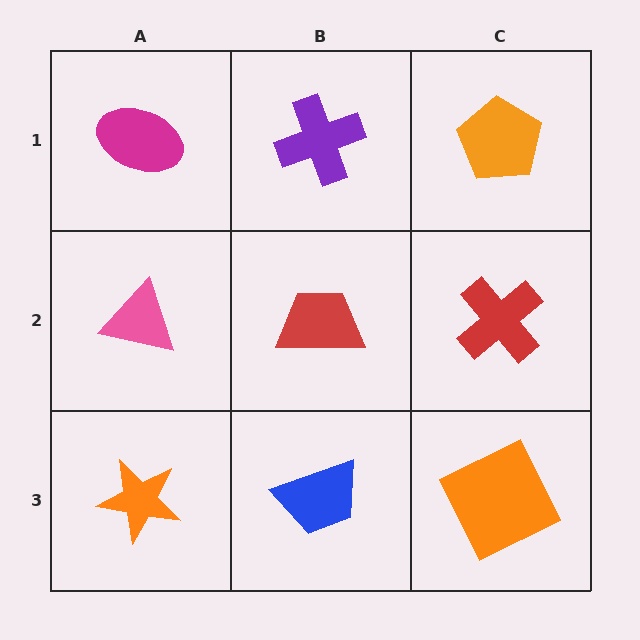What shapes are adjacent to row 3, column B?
A red trapezoid (row 2, column B), an orange star (row 3, column A), an orange square (row 3, column C).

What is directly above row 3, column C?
A red cross.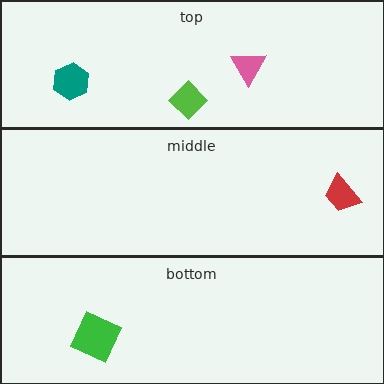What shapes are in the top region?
The pink triangle, the lime diamond, the teal hexagon.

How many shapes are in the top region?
3.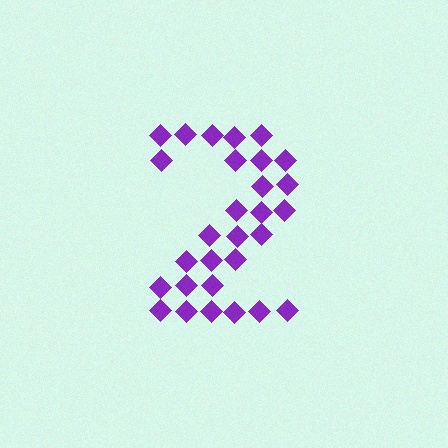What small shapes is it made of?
It is made of small diamonds.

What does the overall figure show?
The overall figure shows the digit 2.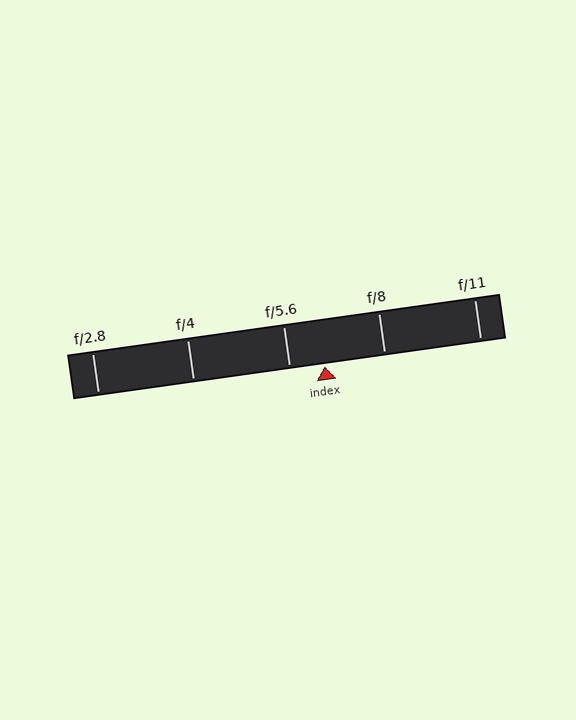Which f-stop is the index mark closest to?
The index mark is closest to f/5.6.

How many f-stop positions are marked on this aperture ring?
There are 5 f-stop positions marked.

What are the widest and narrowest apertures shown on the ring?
The widest aperture shown is f/2.8 and the narrowest is f/11.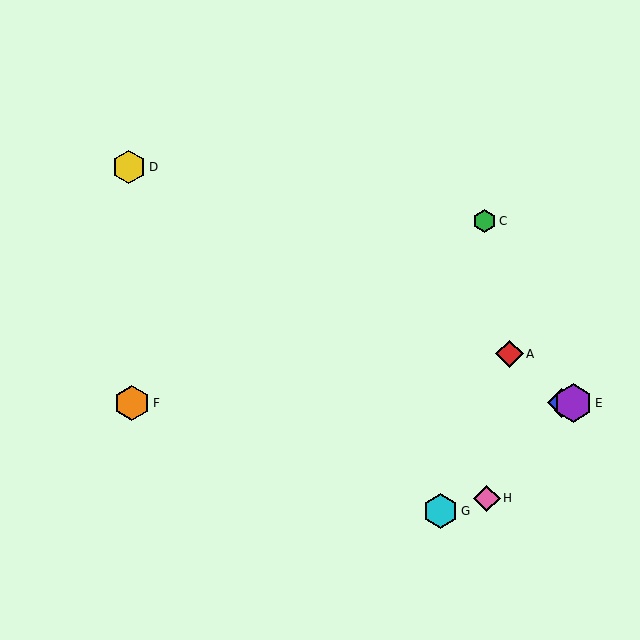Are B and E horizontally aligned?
Yes, both are at y≈403.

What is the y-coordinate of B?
Object B is at y≈403.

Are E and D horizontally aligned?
No, E is at y≈403 and D is at y≈167.